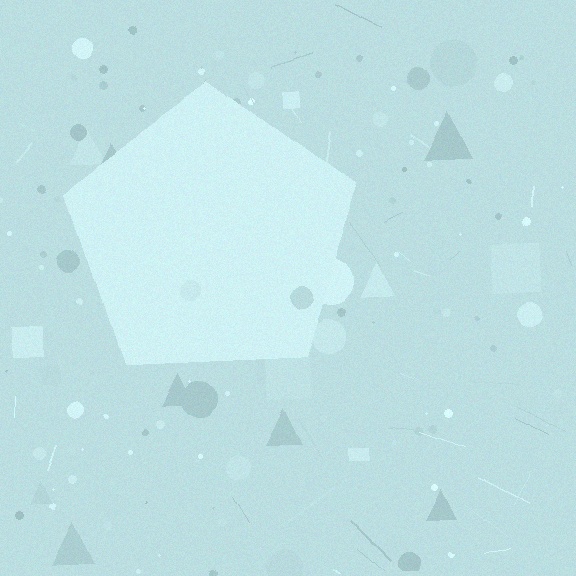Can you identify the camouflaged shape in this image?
The camouflaged shape is a pentagon.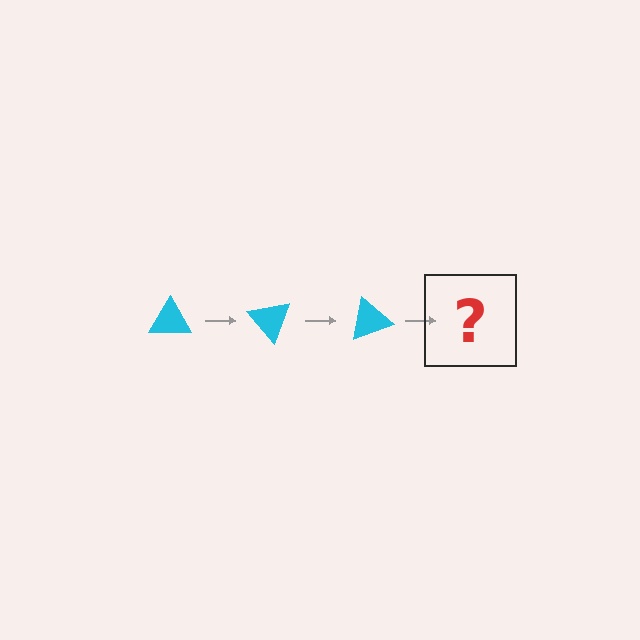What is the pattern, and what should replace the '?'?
The pattern is that the triangle rotates 50 degrees each step. The '?' should be a cyan triangle rotated 150 degrees.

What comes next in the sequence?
The next element should be a cyan triangle rotated 150 degrees.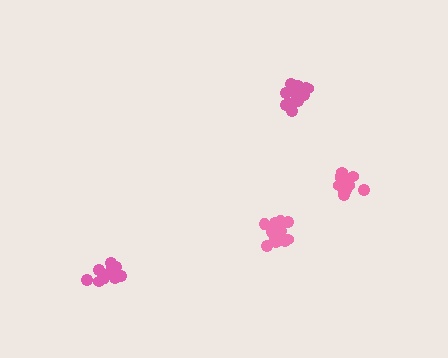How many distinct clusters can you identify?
There are 4 distinct clusters.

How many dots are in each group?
Group 1: 17 dots, Group 2: 17 dots, Group 3: 11 dots, Group 4: 14 dots (59 total).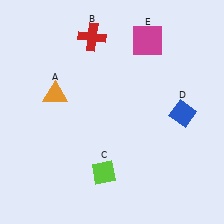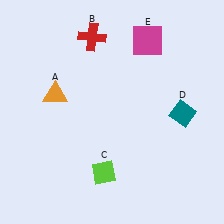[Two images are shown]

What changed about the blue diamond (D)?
In Image 1, D is blue. In Image 2, it changed to teal.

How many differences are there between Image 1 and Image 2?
There is 1 difference between the two images.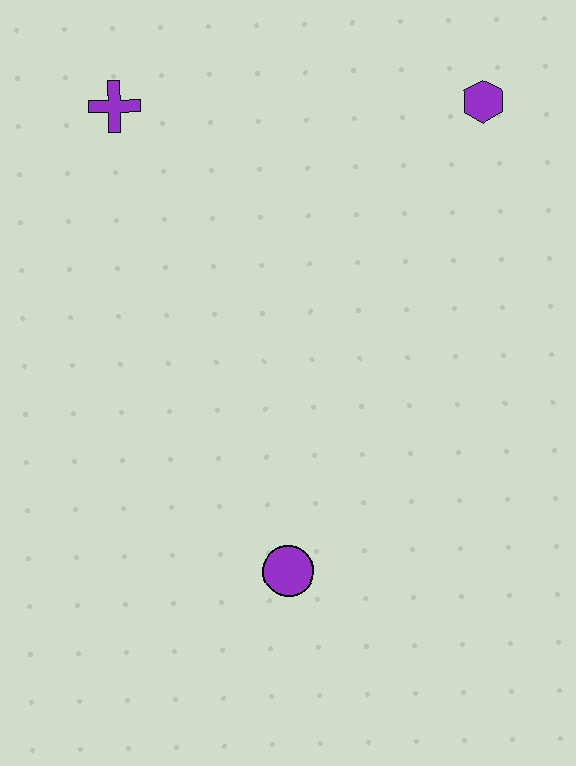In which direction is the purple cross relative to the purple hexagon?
The purple cross is to the left of the purple hexagon.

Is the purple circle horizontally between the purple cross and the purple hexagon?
Yes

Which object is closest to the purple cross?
The purple hexagon is closest to the purple cross.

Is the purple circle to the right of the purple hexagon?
No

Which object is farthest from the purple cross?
The purple circle is farthest from the purple cross.